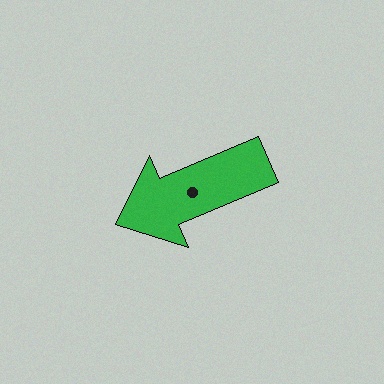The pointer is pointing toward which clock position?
Roughly 8 o'clock.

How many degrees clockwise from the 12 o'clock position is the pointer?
Approximately 247 degrees.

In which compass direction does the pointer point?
Southwest.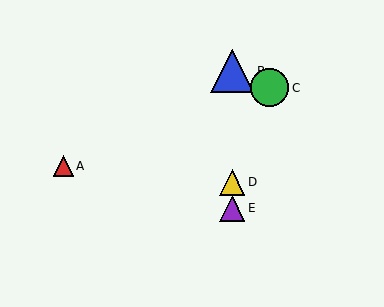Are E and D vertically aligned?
Yes, both are at x≈232.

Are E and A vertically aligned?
No, E is at x≈232 and A is at x≈63.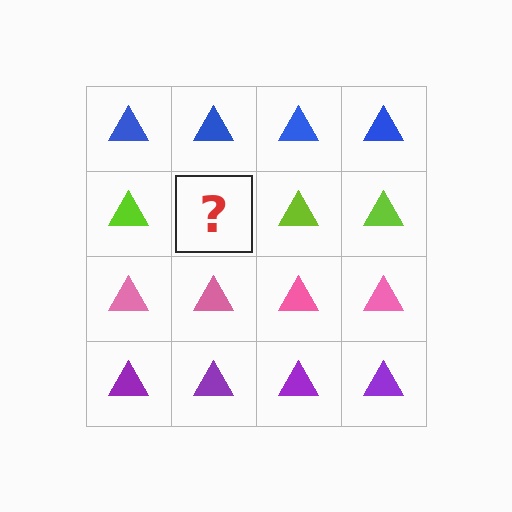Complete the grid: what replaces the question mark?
The question mark should be replaced with a lime triangle.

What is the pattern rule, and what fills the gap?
The rule is that each row has a consistent color. The gap should be filled with a lime triangle.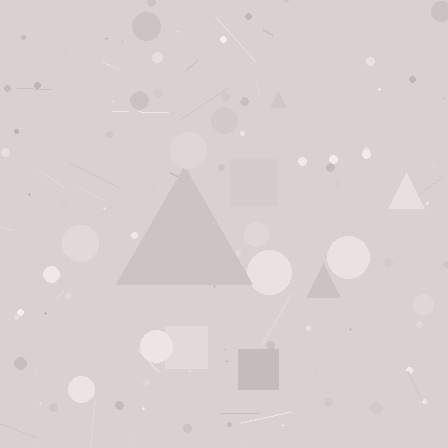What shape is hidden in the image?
A triangle is hidden in the image.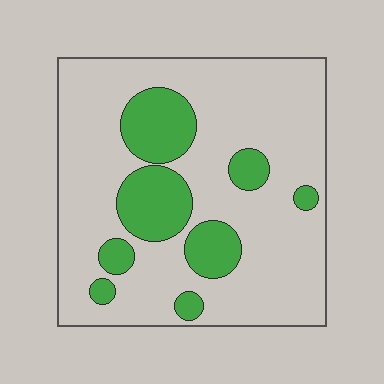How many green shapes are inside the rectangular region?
8.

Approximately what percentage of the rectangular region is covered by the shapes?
Approximately 20%.